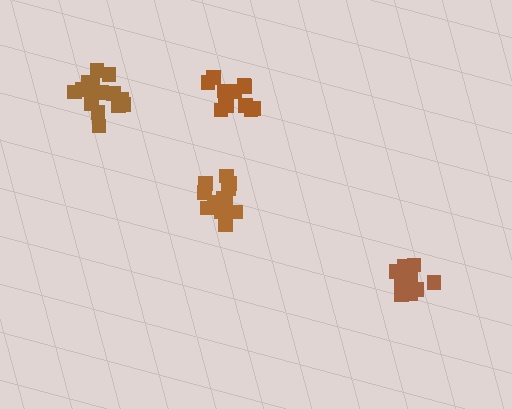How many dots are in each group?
Group 1: 10 dots, Group 2: 12 dots, Group 3: 13 dots, Group 4: 15 dots (50 total).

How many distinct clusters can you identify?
There are 4 distinct clusters.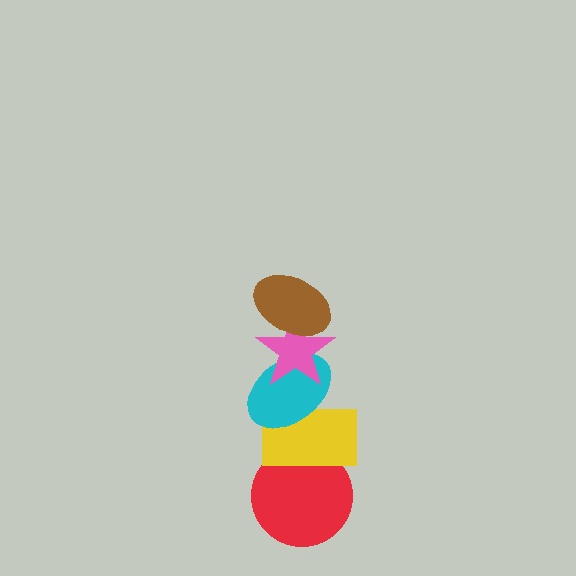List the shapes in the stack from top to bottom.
From top to bottom: the brown ellipse, the pink star, the cyan ellipse, the yellow rectangle, the red circle.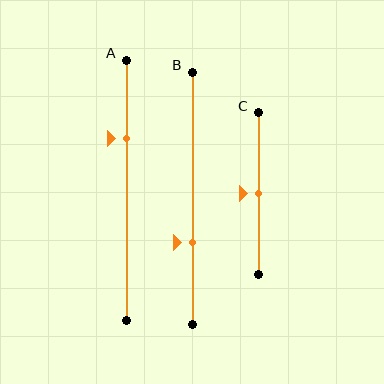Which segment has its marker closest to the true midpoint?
Segment C has its marker closest to the true midpoint.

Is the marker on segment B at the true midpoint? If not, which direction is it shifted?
No, the marker on segment B is shifted downward by about 18% of the segment length.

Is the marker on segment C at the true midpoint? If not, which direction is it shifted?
Yes, the marker on segment C is at the true midpoint.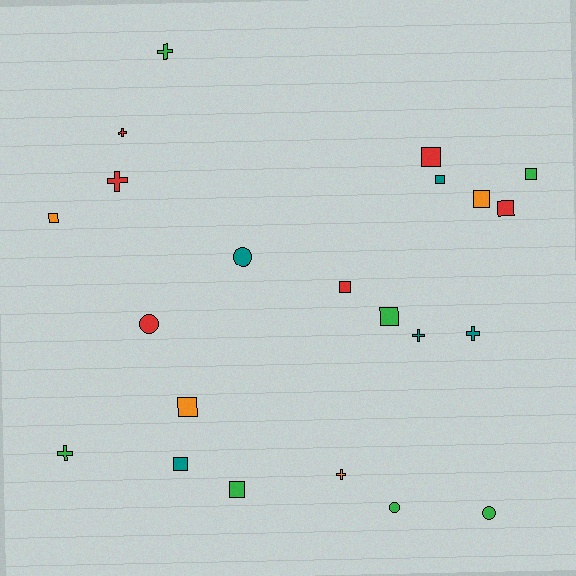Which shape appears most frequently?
Square, with 11 objects.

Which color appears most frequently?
Green, with 7 objects.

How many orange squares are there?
There are 3 orange squares.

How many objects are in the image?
There are 22 objects.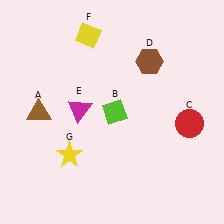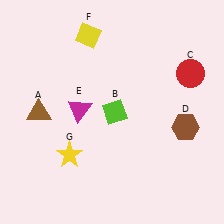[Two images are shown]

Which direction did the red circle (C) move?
The red circle (C) moved up.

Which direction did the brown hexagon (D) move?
The brown hexagon (D) moved down.